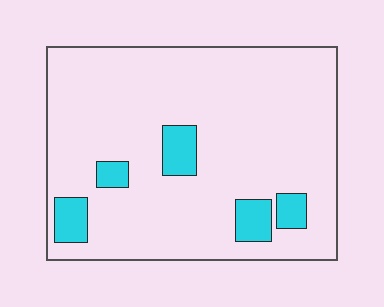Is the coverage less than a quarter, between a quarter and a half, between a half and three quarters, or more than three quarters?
Less than a quarter.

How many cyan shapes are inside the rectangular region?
5.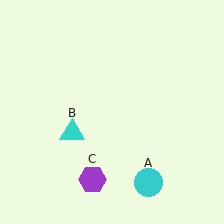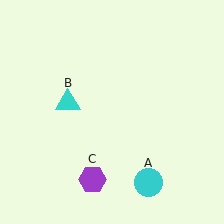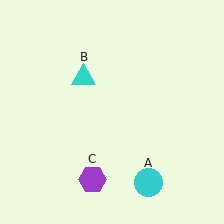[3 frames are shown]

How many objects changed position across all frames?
1 object changed position: cyan triangle (object B).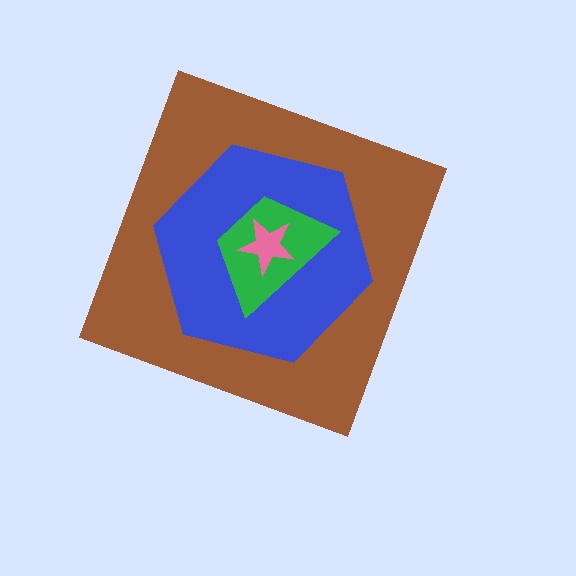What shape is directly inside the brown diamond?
The blue hexagon.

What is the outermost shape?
The brown diamond.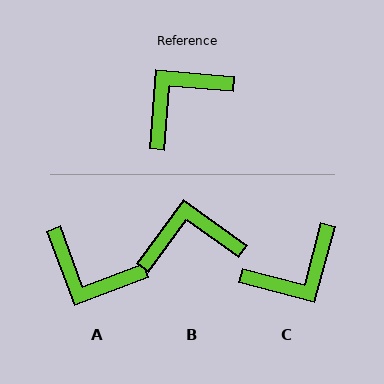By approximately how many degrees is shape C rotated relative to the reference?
Approximately 170 degrees counter-clockwise.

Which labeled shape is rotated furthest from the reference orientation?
C, about 170 degrees away.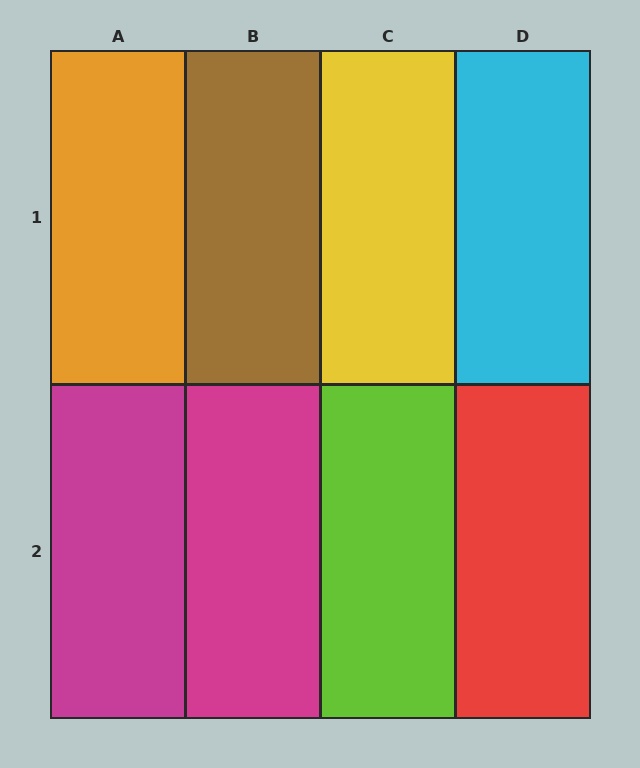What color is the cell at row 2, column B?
Magenta.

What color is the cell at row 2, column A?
Magenta.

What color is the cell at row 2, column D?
Red.